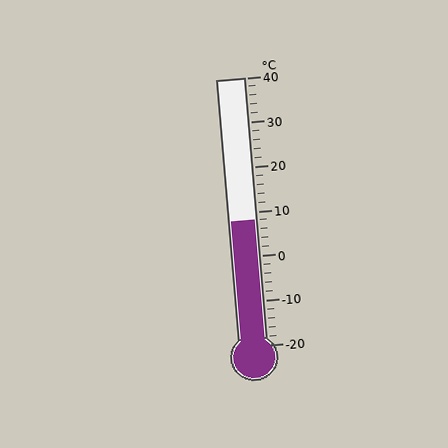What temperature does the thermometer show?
The thermometer shows approximately 8°C.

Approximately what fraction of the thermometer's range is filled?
The thermometer is filled to approximately 45% of its range.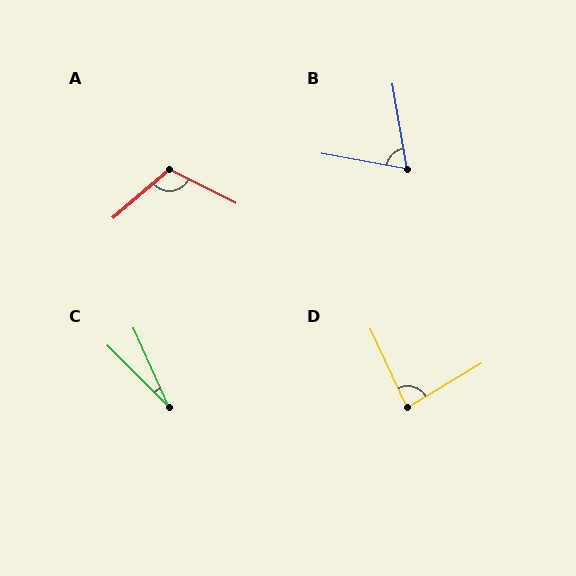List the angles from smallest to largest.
C (21°), B (70°), D (84°), A (112°).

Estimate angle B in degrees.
Approximately 70 degrees.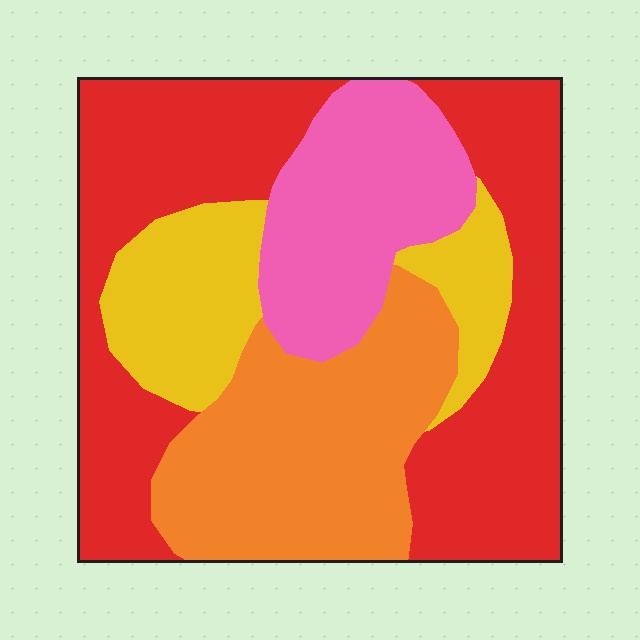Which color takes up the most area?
Red, at roughly 45%.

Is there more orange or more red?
Red.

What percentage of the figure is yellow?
Yellow covers about 15% of the figure.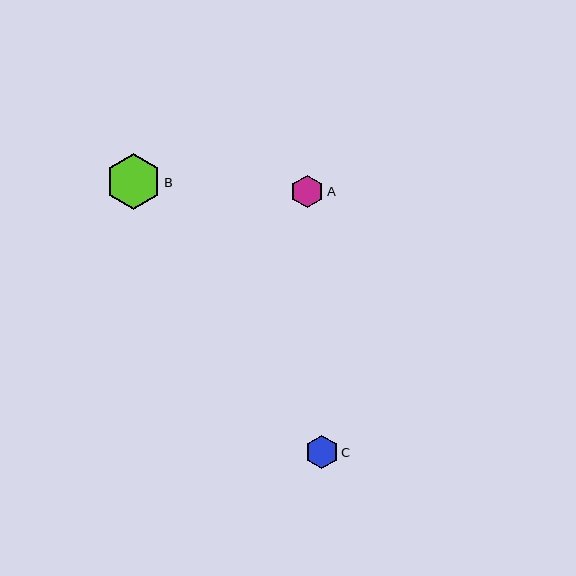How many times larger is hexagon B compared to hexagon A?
Hexagon B is approximately 1.7 times the size of hexagon A.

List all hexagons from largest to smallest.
From largest to smallest: B, C, A.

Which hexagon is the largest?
Hexagon B is the largest with a size of approximately 55 pixels.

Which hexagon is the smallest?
Hexagon A is the smallest with a size of approximately 33 pixels.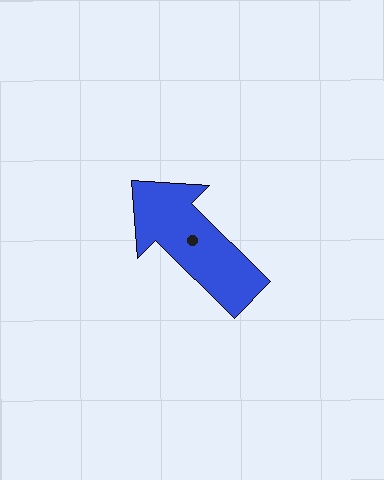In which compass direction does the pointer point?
Northwest.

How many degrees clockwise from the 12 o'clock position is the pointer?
Approximately 315 degrees.